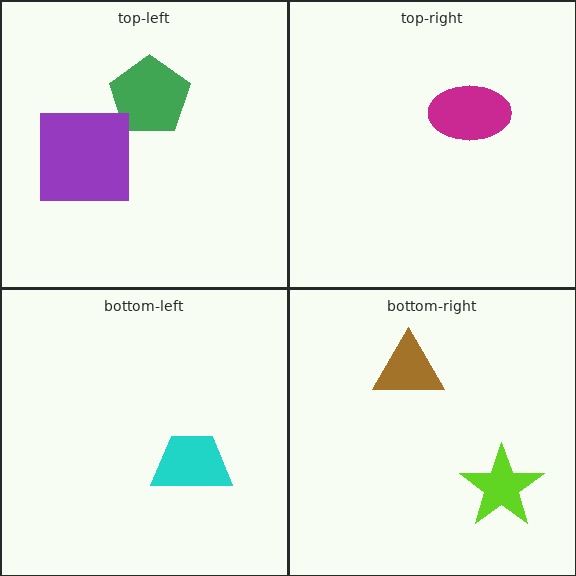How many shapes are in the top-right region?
1.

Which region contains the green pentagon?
The top-left region.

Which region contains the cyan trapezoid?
The bottom-left region.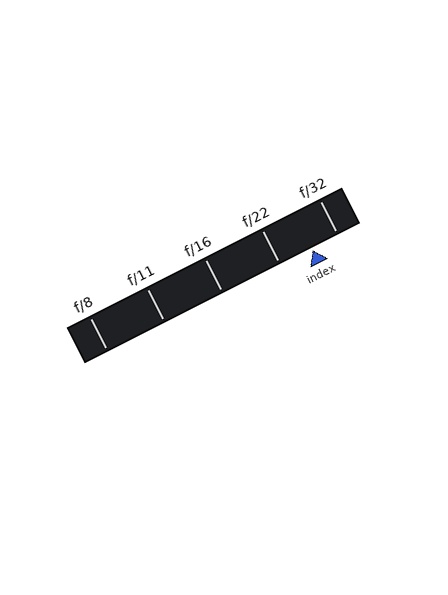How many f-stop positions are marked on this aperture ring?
There are 5 f-stop positions marked.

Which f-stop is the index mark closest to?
The index mark is closest to f/32.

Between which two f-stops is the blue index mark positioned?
The index mark is between f/22 and f/32.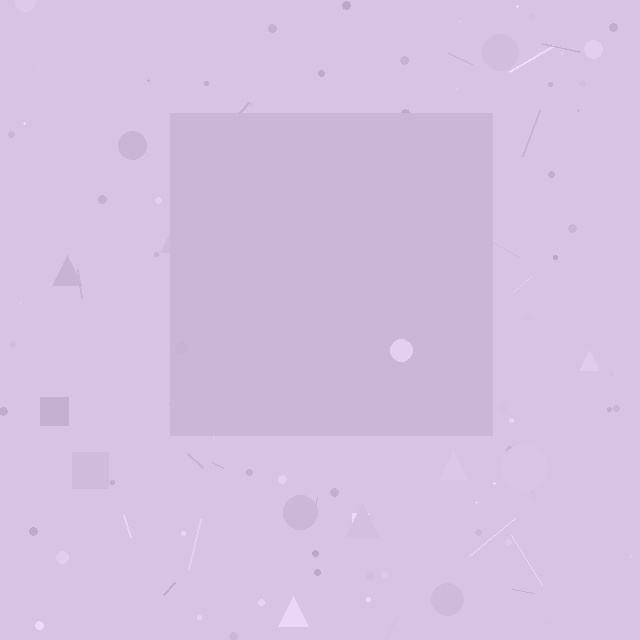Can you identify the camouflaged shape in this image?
The camouflaged shape is a square.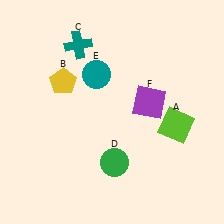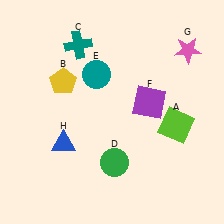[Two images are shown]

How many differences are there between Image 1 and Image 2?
There are 2 differences between the two images.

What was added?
A pink star (G), a blue triangle (H) were added in Image 2.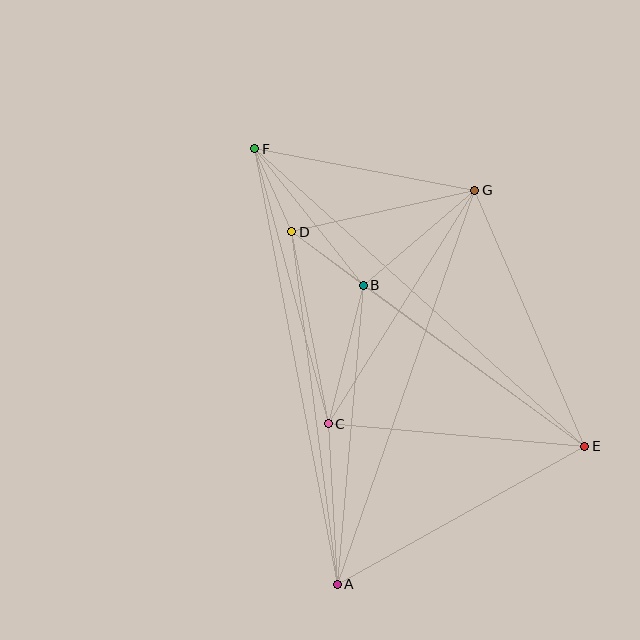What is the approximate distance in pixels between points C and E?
The distance between C and E is approximately 258 pixels.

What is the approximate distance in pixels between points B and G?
The distance between B and G is approximately 146 pixels.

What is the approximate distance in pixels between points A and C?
The distance between A and C is approximately 161 pixels.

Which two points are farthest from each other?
Points E and F are farthest from each other.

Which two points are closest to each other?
Points B and D are closest to each other.